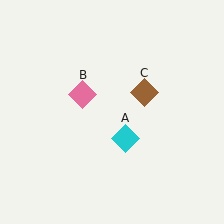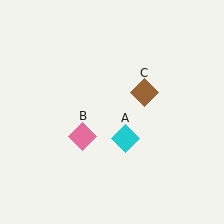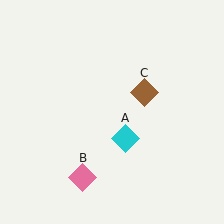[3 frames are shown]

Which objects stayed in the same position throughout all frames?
Cyan diamond (object A) and brown diamond (object C) remained stationary.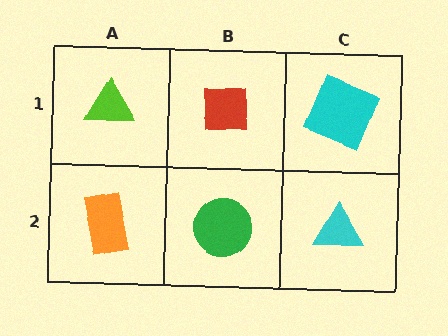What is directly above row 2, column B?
A red square.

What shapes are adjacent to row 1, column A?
An orange rectangle (row 2, column A), a red square (row 1, column B).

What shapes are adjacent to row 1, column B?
A green circle (row 2, column B), a lime triangle (row 1, column A), a cyan square (row 1, column C).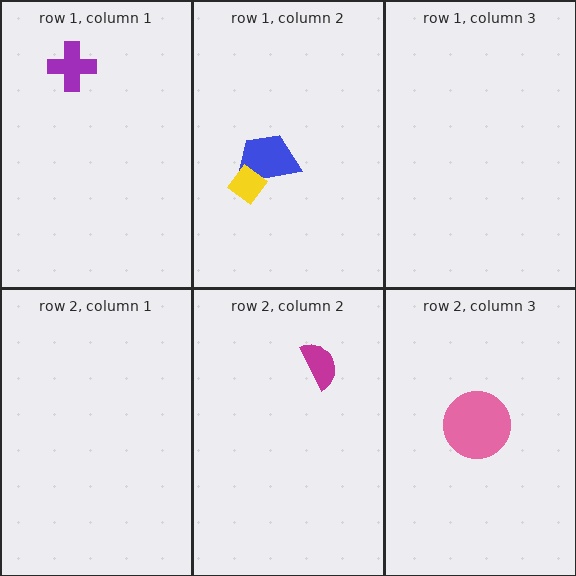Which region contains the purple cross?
The row 1, column 1 region.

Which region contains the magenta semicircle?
The row 2, column 2 region.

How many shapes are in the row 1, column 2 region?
2.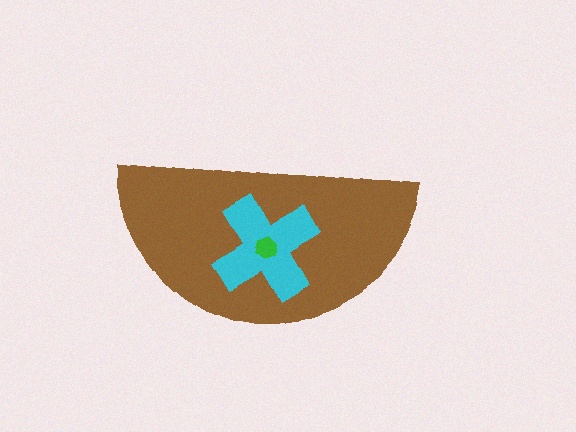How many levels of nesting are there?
3.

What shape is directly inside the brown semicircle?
The cyan cross.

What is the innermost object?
The green hexagon.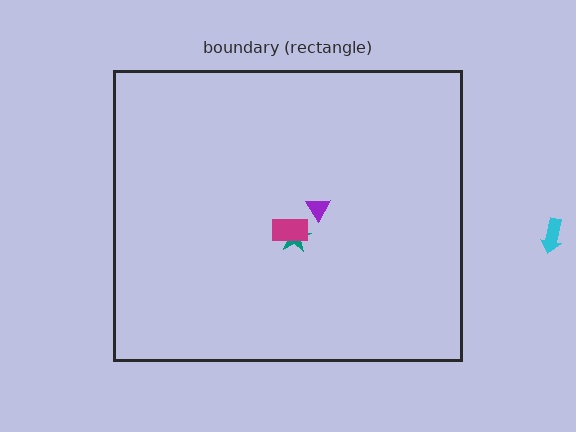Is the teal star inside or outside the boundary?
Inside.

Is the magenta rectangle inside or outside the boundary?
Inside.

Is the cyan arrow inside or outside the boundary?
Outside.